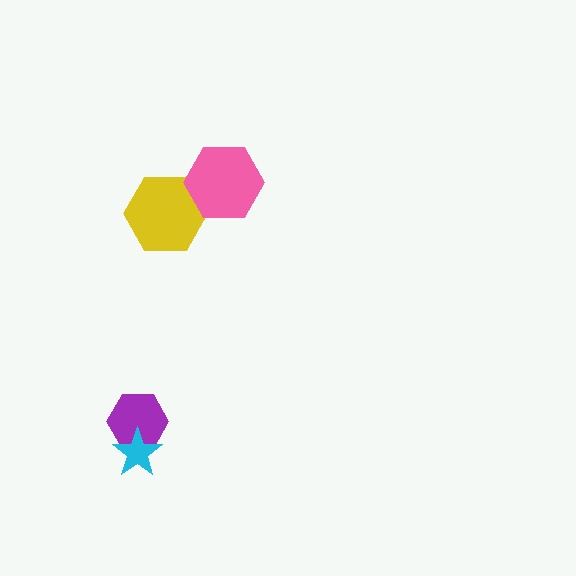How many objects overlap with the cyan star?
1 object overlaps with the cyan star.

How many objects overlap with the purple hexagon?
1 object overlaps with the purple hexagon.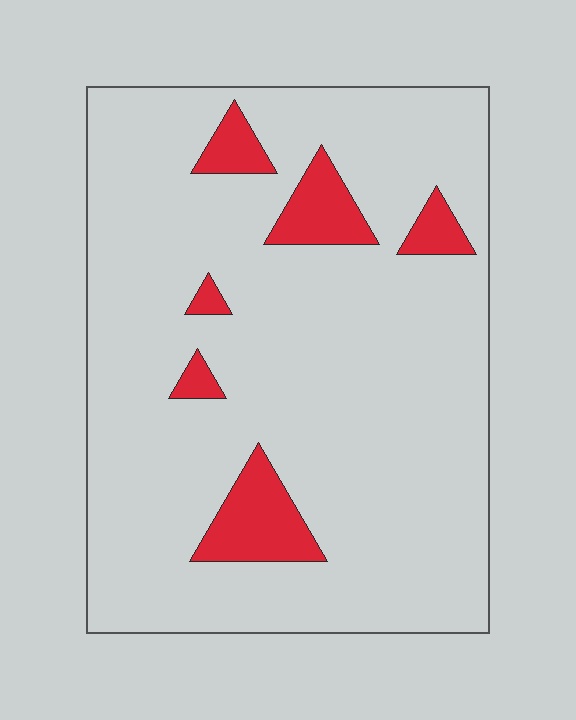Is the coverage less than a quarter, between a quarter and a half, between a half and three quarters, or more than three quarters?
Less than a quarter.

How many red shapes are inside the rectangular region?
6.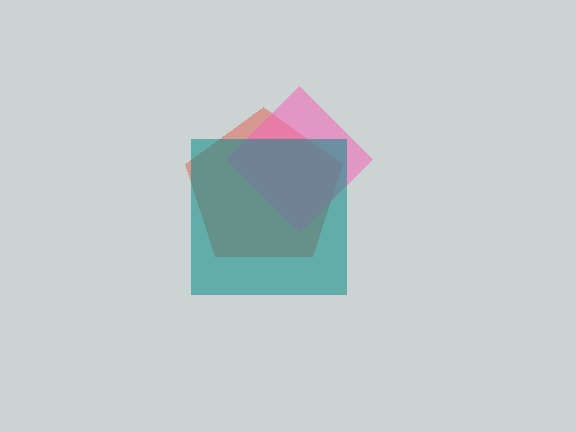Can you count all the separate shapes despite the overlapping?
Yes, there are 3 separate shapes.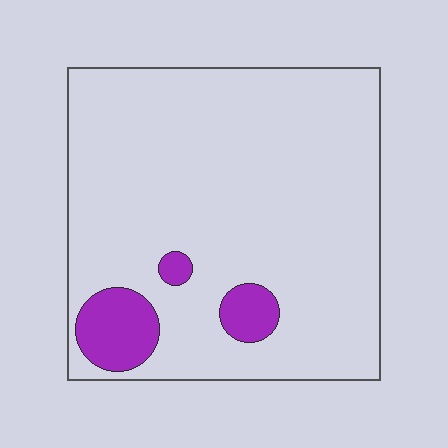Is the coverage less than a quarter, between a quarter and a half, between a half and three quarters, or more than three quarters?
Less than a quarter.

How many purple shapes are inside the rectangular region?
3.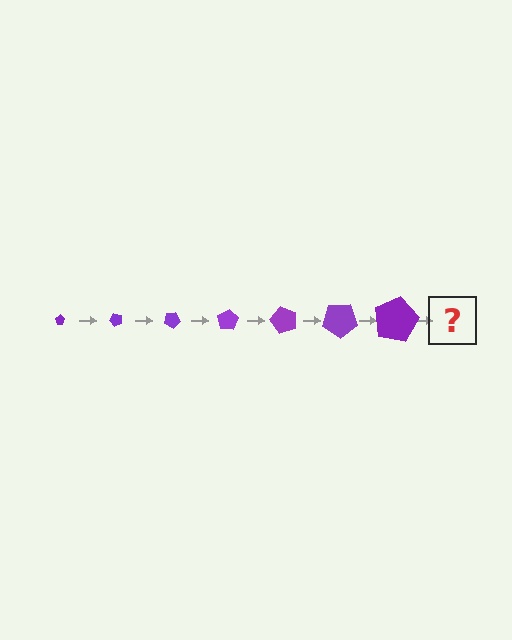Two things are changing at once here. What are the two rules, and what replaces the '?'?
The two rules are that the pentagon grows larger each step and it rotates 50 degrees each step. The '?' should be a pentagon, larger than the previous one and rotated 350 degrees from the start.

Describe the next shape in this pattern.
It should be a pentagon, larger than the previous one and rotated 350 degrees from the start.